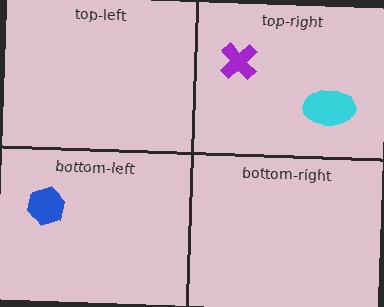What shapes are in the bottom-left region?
The blue hexagon.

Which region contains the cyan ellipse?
The top-right region.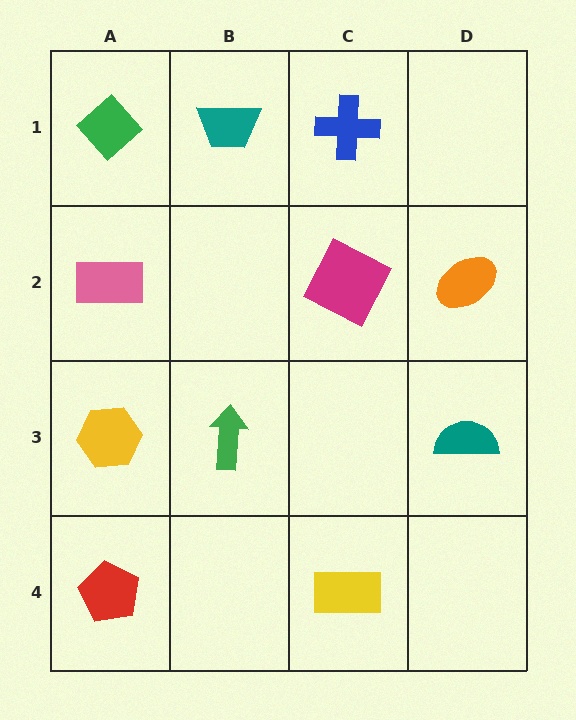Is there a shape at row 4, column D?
No, that cell is empty.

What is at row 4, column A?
A red pentagon.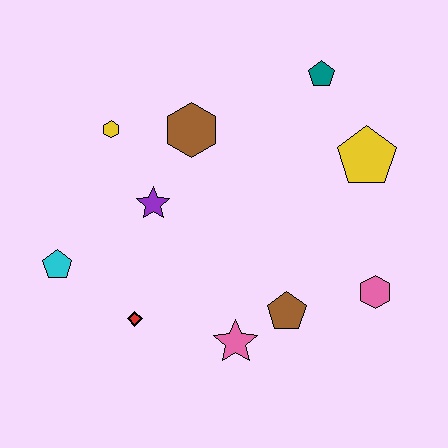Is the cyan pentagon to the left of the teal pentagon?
Yes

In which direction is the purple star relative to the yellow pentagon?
The purple star is to the left of the yellow pentagon.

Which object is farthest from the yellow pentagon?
The cyan pentagon is farthest from the yellow pentagon.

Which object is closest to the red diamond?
The cyan pentagon is closest to the red diamond.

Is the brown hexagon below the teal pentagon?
Yes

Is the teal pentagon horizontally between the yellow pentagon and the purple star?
Yes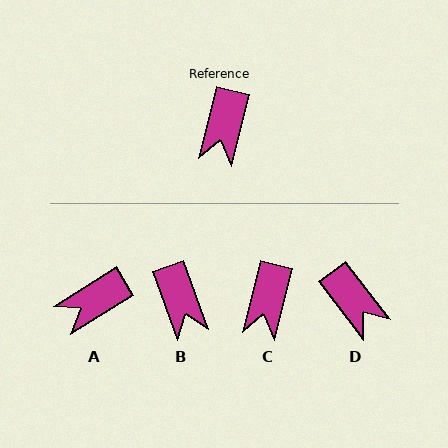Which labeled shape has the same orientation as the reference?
C.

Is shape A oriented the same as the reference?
No, it is off by about 44 degrees.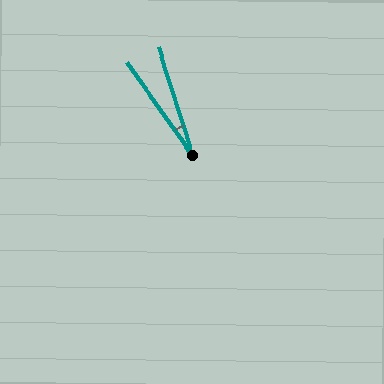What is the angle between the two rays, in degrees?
Approximately 18 degrees.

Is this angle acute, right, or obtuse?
It is acute.